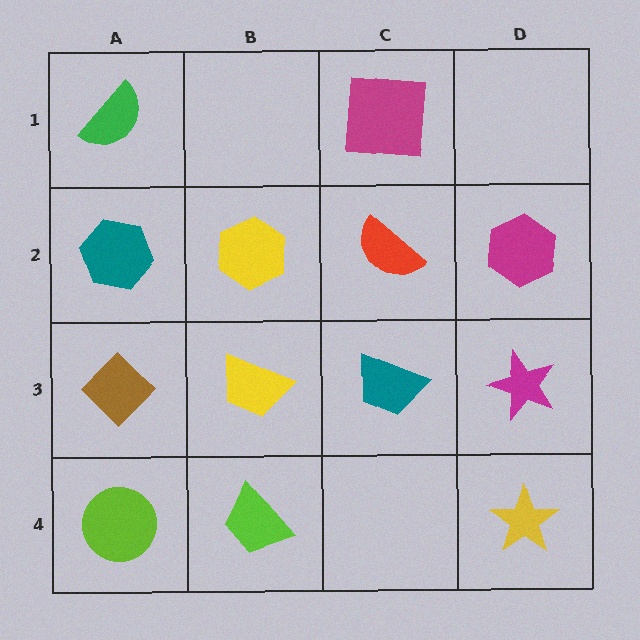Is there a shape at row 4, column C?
No, that cell is empty.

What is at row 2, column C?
A red semicircle.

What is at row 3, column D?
A magenta star.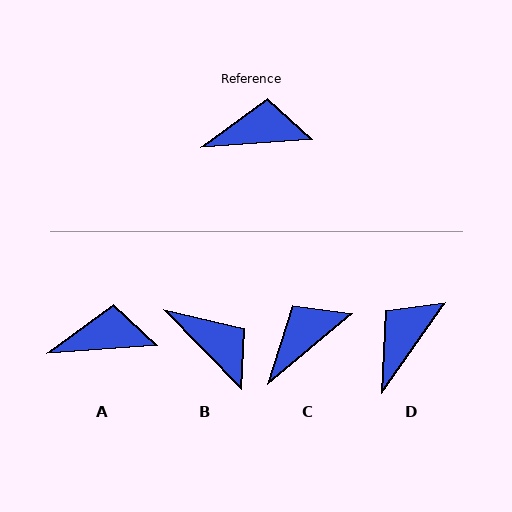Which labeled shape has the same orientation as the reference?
A.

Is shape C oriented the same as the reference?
No, it is off by about 36 degrees.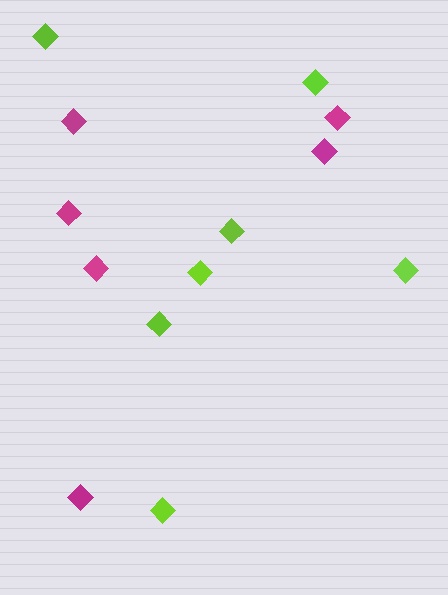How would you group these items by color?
There are 2 groups: one group of lime diamonds (7) and one group of magenta diamonds (6).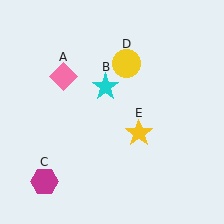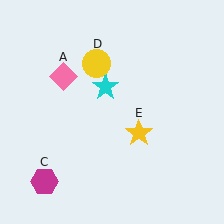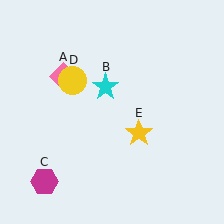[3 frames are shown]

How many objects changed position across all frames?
1 object changed position: yellow circle (object D).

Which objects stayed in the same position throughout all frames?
Pink diamond (object A) and cyan star (object B) and magenta hexagon (object C) and yellow star (object E) remained stationary.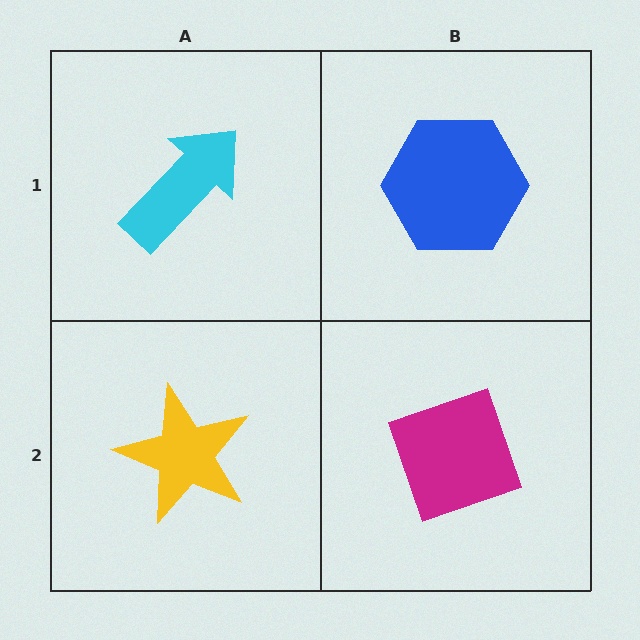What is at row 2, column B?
A magenta diamond.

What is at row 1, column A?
A cyan arrow.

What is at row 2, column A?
A yellow star.